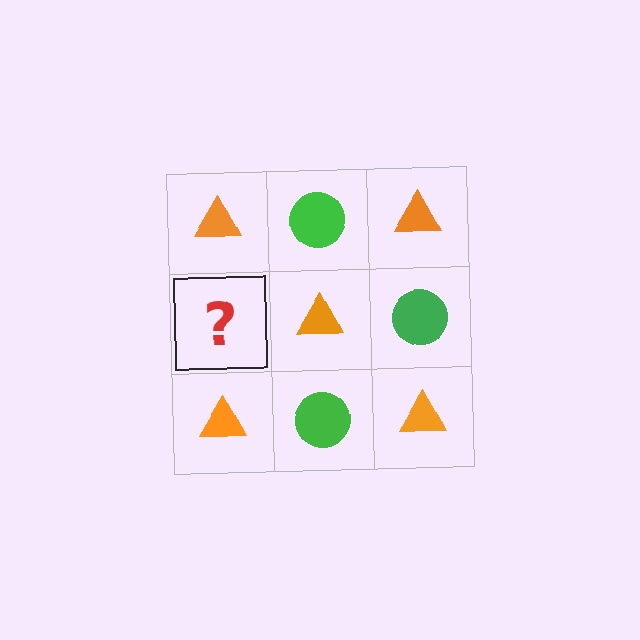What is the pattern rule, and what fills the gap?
The rule is that it alternates orange triangle and green circle in a checkerboard pattern. The gap should be filled with a green circle.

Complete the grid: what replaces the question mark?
The question mark should be replaced with a green circle.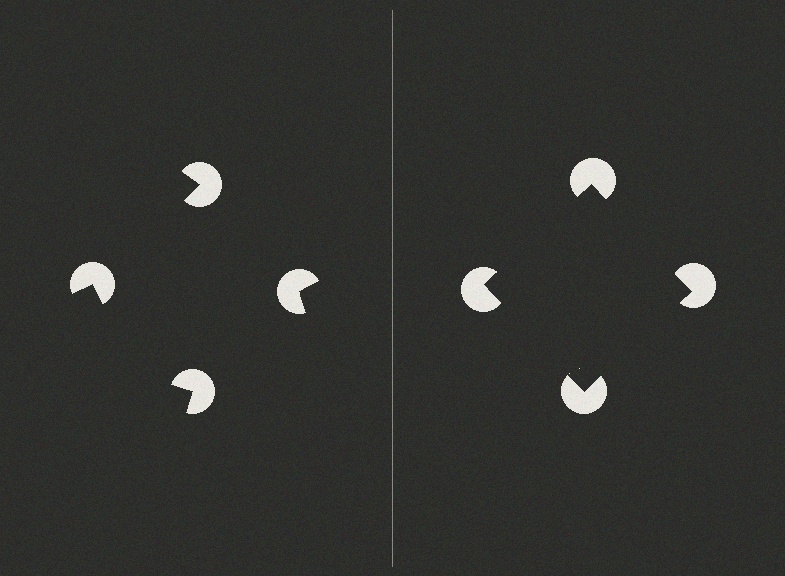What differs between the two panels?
The pac-man discs are positioned identically on both sides; only the wedge orientations differ. On the right they align to a square; on the left they are misaligned.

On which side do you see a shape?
An illusory square appears on the right side. On the left side the wedge cuts are rotated, so no coherent shape forms.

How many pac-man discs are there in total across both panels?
8 — 4 on each side.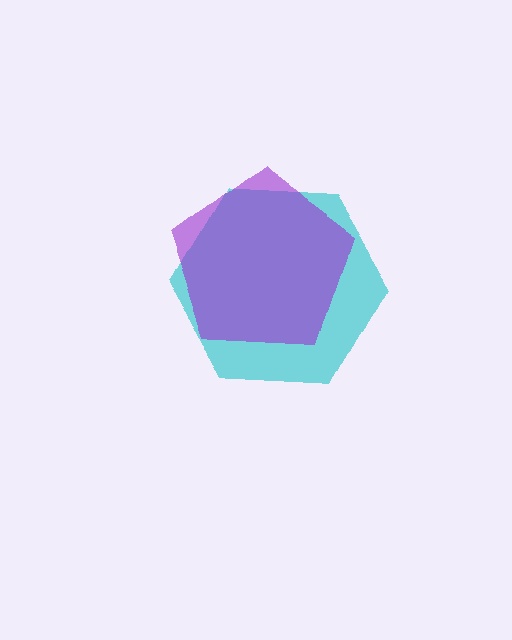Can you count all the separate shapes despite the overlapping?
Yes, there are 2 separate shapes.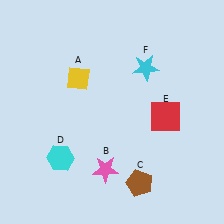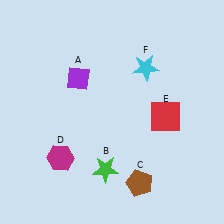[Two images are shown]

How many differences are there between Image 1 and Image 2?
There are 3 differences between the two images.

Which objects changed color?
A changed from yellow to purple. B changed from pink to green. D changed from cyan to magenta.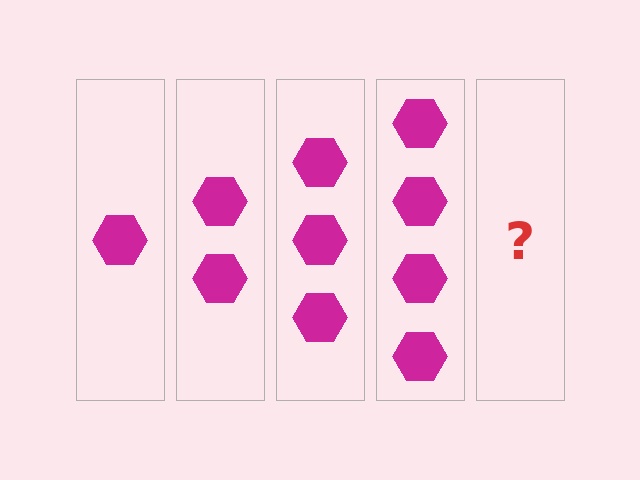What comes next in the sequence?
The next element should be 5 hexagons.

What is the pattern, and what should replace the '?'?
The pattern is that each step adds one more hexagon. The '?' should be 5 hexagons.